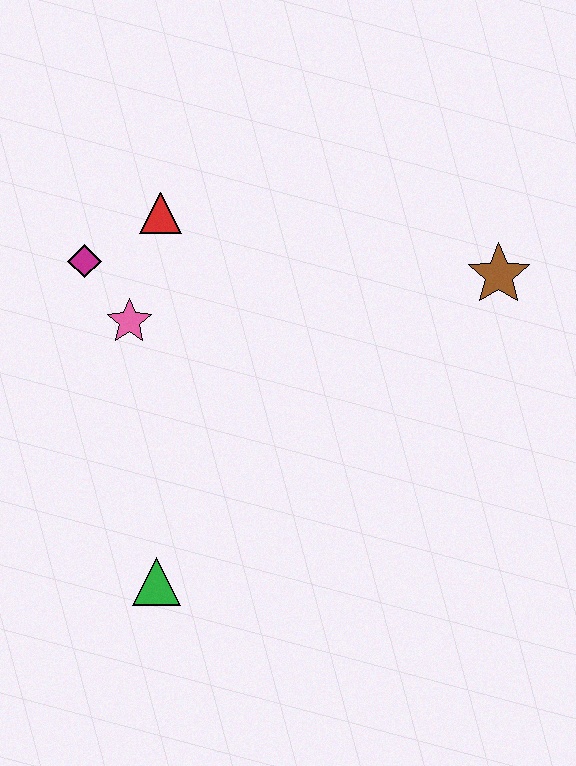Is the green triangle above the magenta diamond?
No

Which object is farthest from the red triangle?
The green triangle is farthest from the red triangle.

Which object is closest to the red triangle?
The magenta diamond is closest to the red triangle.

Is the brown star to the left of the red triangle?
No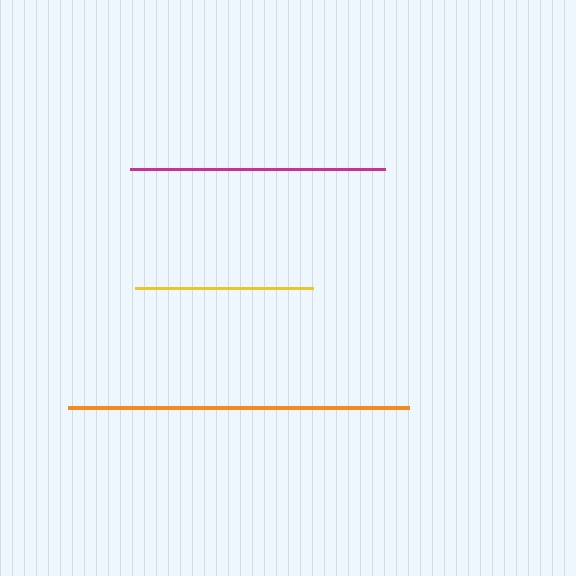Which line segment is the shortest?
The yellow line is the shortest at approximately 178 pixels.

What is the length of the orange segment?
The orange segment is approximately 341 pixels long.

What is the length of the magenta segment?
The magenta segment is approximately 255 pixels long.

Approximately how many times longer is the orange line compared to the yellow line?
The orange line is approximately 1.9 times the length of the yellow line.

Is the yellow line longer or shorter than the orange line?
The orange line is longer than the yellow line.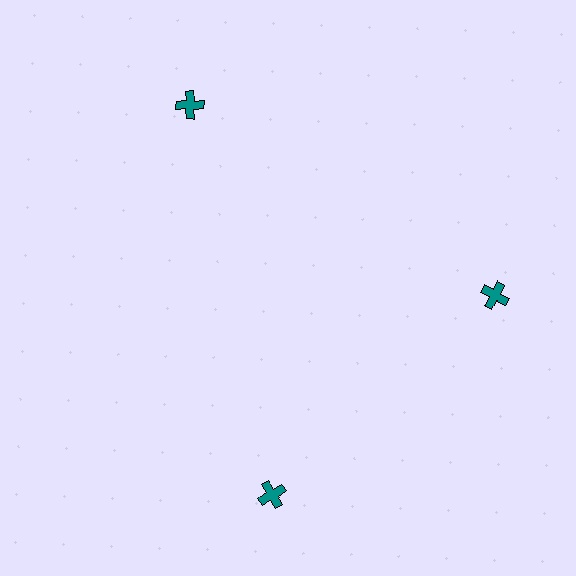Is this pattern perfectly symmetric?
No. The 3 teal crosses are arranged in a ring, but one element near the 7 o'clock position is rotated out of alignment along the ring, breaking the 3-fold rotational symmetry.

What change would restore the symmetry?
The symmetry would be restored by rotating it back into even spacing with its neighbors so that all 3 crosses sit at equal angles and equal distance from the center.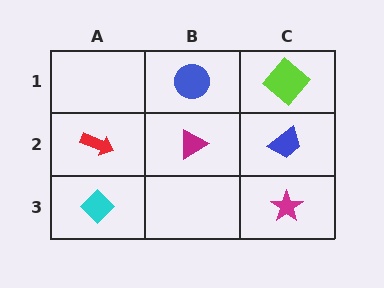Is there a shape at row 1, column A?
No, that cell is empty.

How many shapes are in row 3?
2 shapes.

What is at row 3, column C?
A magenta star.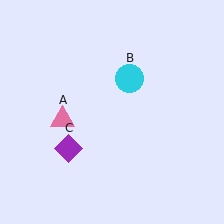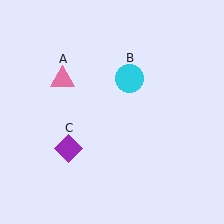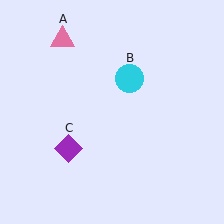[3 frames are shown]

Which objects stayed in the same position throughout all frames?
Cyan circle (object B) and purple diamond (object C) remained stationary.